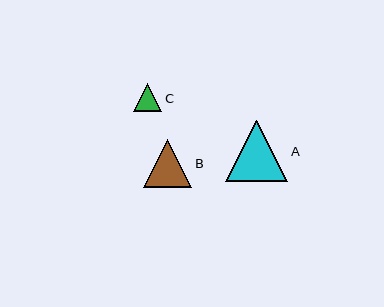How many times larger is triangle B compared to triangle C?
Triangle B is approximately 1.7 times the size of triangle C.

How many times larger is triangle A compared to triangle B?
Triangle A is approximately 1.3 times the size of triangle B.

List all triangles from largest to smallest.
From largest to smallest: A, B, C.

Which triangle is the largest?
Triangle A is the largest with a size of approximately 62 pixels.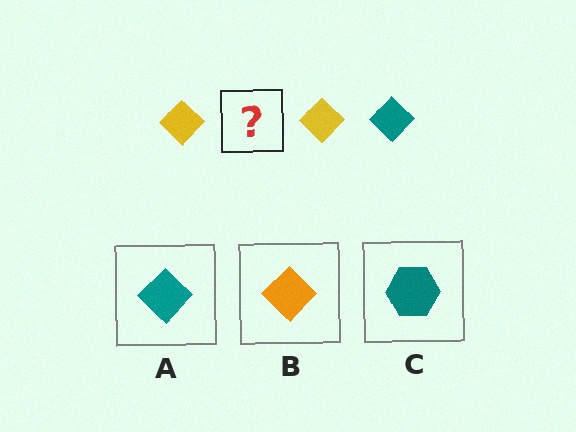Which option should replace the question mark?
Option A.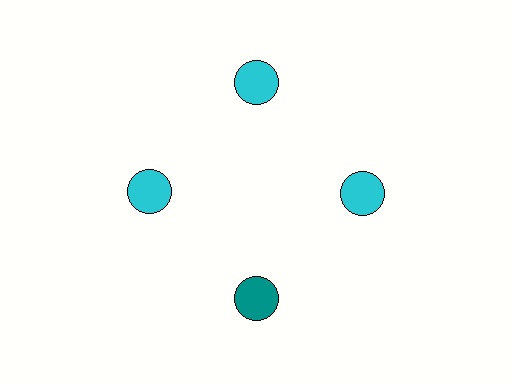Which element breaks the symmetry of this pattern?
The teal circle at roughly the 6 o'clock position breaks the symmetry. All other shapes are cyan circles.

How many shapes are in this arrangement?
There are 4 shapes arranged in a ring pattern.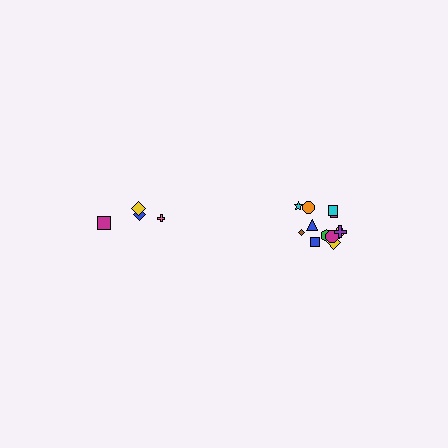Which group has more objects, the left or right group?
The right group.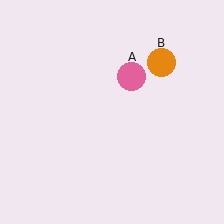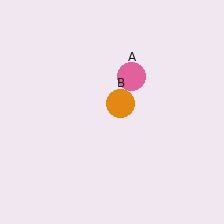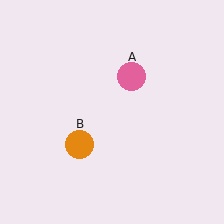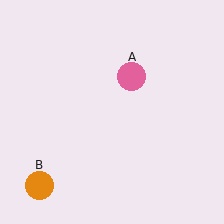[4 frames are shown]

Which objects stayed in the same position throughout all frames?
Pink circle (object A) remained stationary.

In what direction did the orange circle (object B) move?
The orange circle (object B) moved down and to the left.